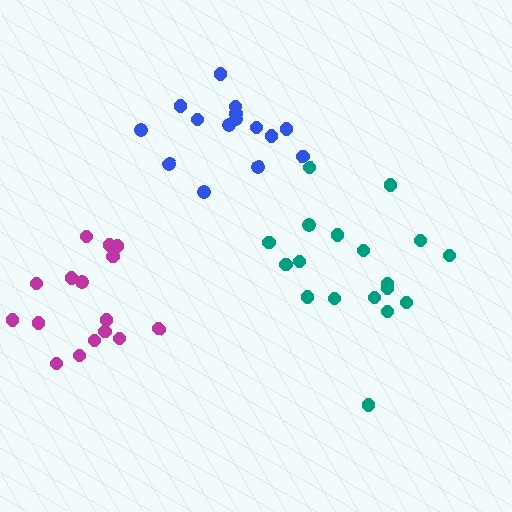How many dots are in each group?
Group 1: 15 dots, Group 2: 18 dots, Group 3: 16 dots (49 total).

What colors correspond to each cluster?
The clusters are colored: blue, teal, magenta.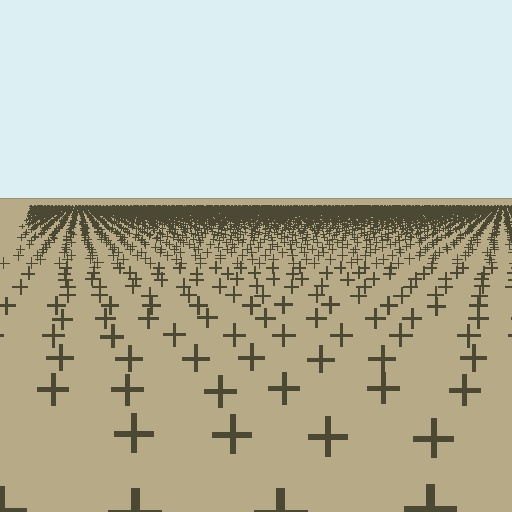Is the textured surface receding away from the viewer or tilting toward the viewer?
The surface is receding away from the viewer. Texture elements get smaller and denser toward the top.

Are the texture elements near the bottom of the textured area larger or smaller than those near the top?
Larger. Near the bottom, elements are closer to the viewer and appear at a bigger on-screen size.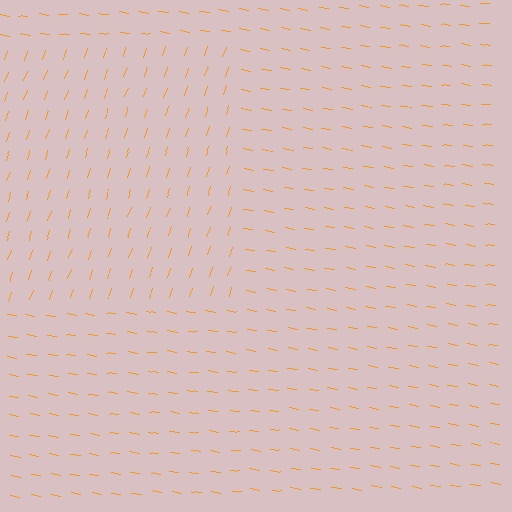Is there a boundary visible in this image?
Yes, there is a texture boundary formed by a change in line orientation.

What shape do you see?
I see a rectangle.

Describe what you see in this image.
The image is filled with small orange line segments. A rectangle region in the image has lines oriented differently from the surrounding lines, creating a visible texture boundary.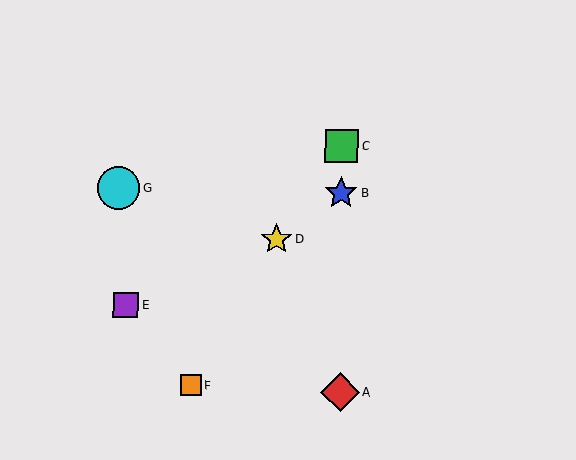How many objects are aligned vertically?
3 objects (A, B, C) are aligned vertically.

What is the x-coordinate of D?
Object D is at x≈276.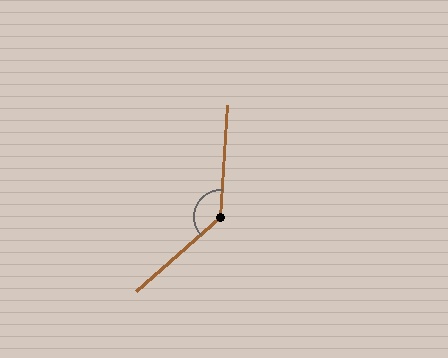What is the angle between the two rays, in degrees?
Approximately 135 degrees.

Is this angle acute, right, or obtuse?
It is obtuse.